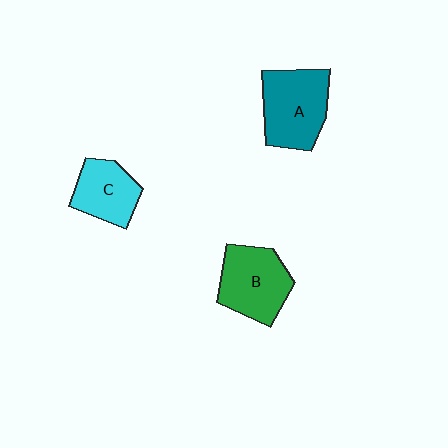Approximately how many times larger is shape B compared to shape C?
Approximately 1.3 times.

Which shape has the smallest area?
Shape C (cyan).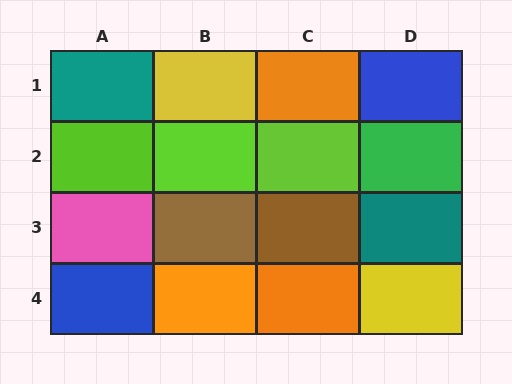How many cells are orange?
3 cells are orange.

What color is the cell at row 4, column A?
Blue.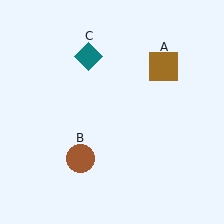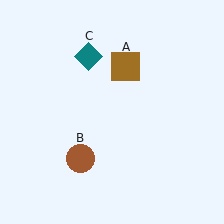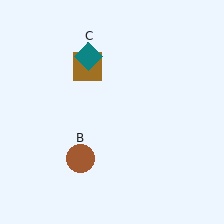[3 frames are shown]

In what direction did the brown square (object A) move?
The brown square (object A) moved left.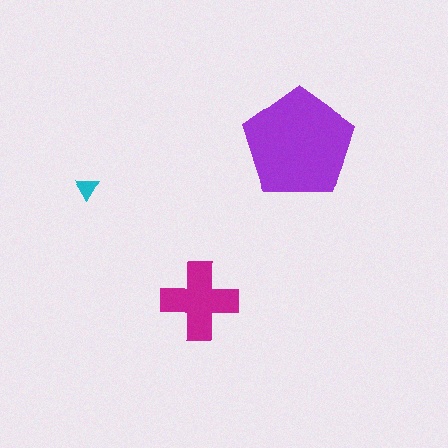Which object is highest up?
The purple pentagon is topmost.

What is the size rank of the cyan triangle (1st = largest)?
3rd.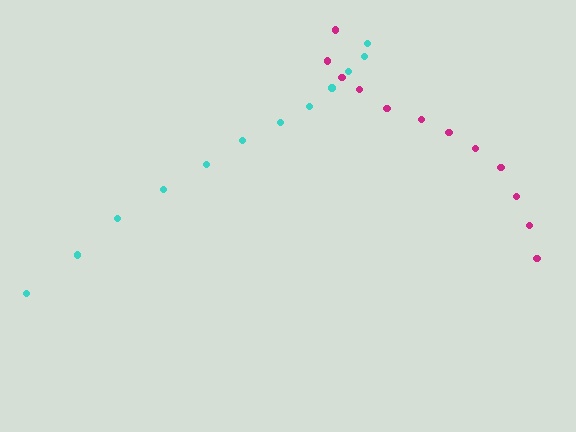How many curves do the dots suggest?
There are 2 distinct paths.